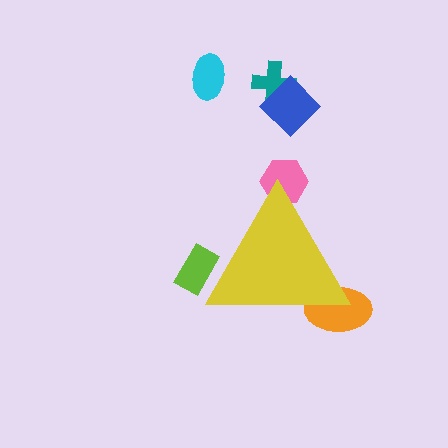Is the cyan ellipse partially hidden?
No, the cyan ellipse is fully visible.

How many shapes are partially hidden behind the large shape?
3 shapes are partially hidden.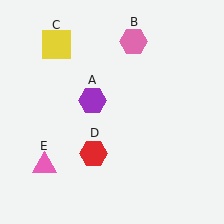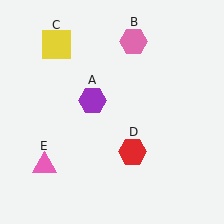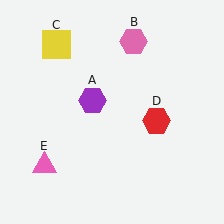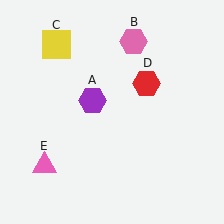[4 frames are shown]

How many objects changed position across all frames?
1 object changed position: red hexagon (object D).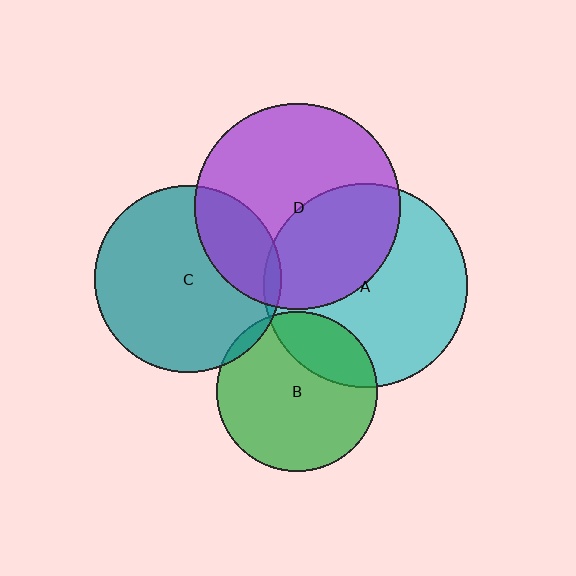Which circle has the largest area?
Circle D (purple).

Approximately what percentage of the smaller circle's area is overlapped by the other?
Approximately 40%.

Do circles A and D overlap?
Yes.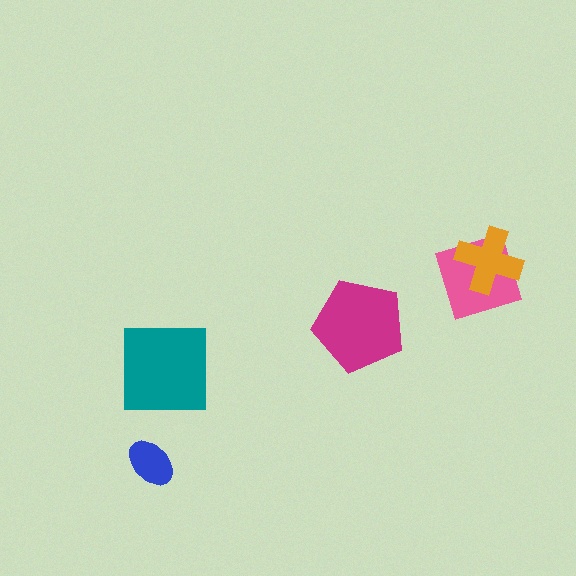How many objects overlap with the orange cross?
1 object overlaps with the orange cross.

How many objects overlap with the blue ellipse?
0 objects overlap with the blue ellipse.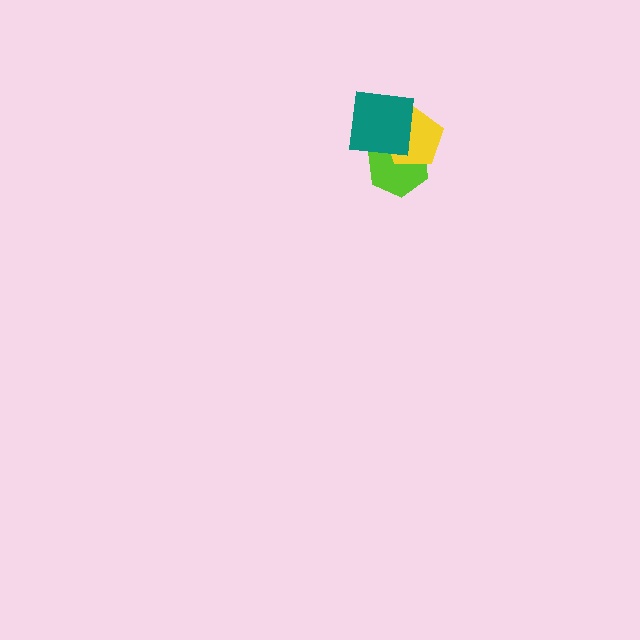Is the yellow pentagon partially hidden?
Yes, it is partially covered by another shape.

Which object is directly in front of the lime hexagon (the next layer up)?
The yellow pentagon is directly in front of the lime hexagon.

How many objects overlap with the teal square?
2 objects overlap with the teal square.